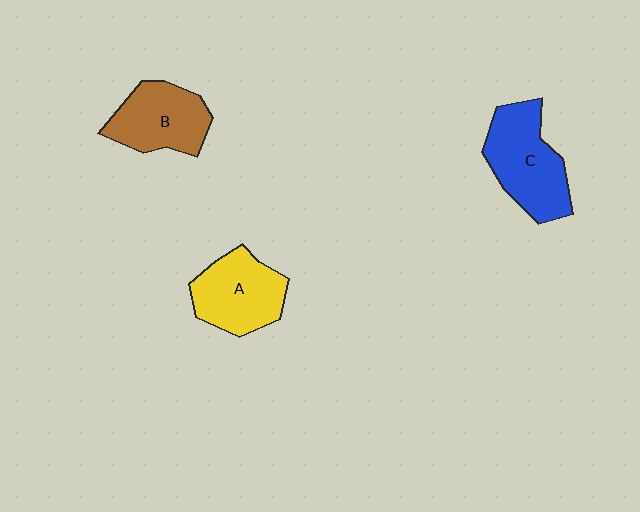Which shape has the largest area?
Shape C (blue).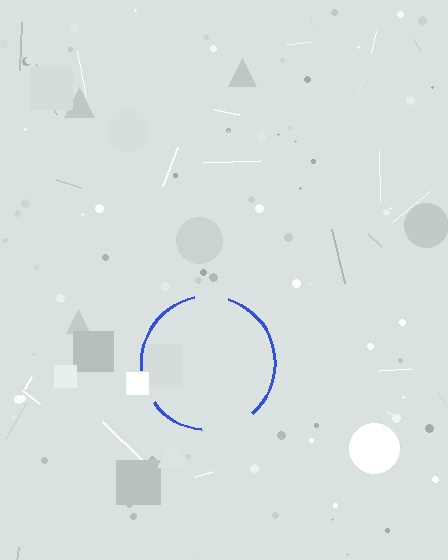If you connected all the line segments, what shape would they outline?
They would outline a circle.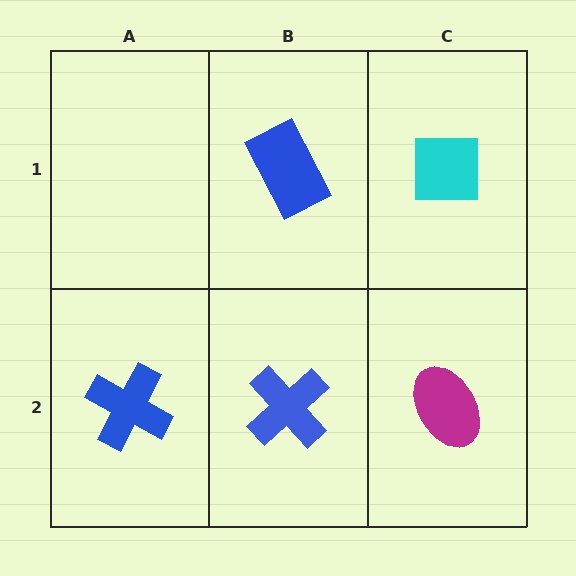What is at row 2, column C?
A magenta ellipse.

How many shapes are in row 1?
2 shapes.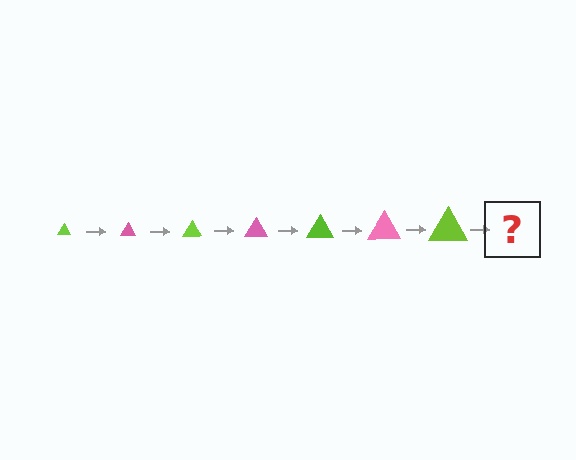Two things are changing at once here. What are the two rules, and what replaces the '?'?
The two rules are that the triangle grows larger each step and the color cycles through lime and pink. The '?' should be a pink triangle, larger than the previous one.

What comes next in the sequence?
The next element should be a pink triangle, larger than the previous one.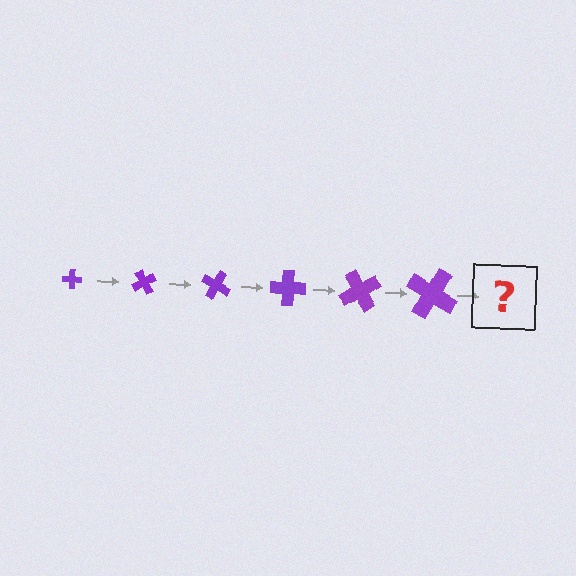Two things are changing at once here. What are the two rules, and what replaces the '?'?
The two rules are that the cross grows larger each step and it rotates 60 degrees each step. The '?' should be a cross, larger than the previous one and rotated 360 degrees from the start.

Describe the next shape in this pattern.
It should be a cross, larger than the previous one and rotated 360 degrees from the start.